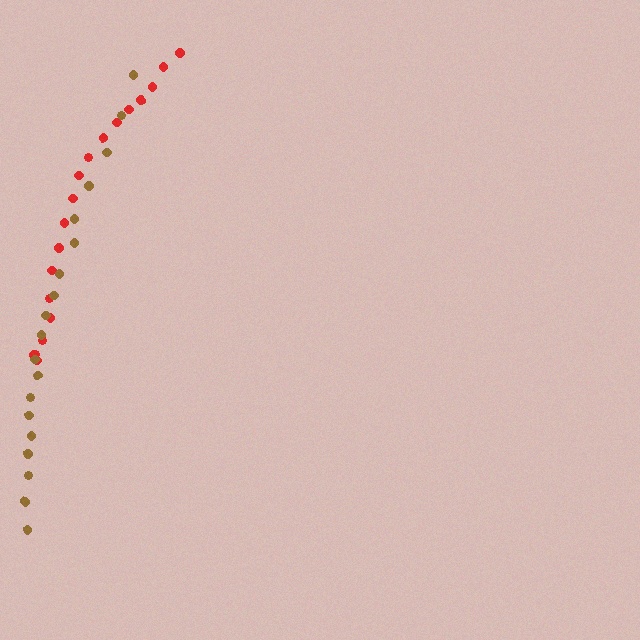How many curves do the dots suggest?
There are 2 distinct paths.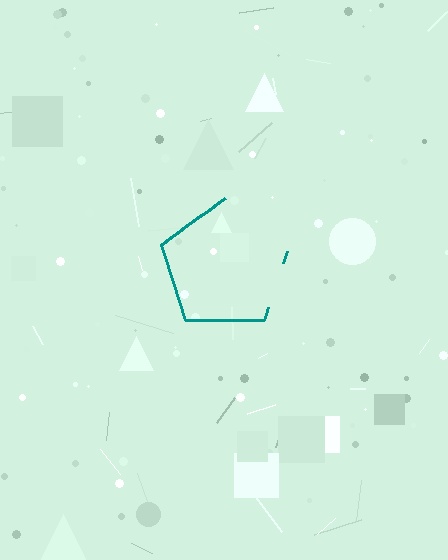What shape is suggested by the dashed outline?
The dashed outline suggests a pentagon.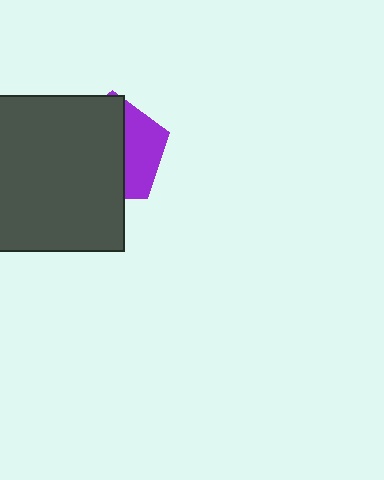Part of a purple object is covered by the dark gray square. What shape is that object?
It is a pentagon.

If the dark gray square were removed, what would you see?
You would see the complete purple pentagon.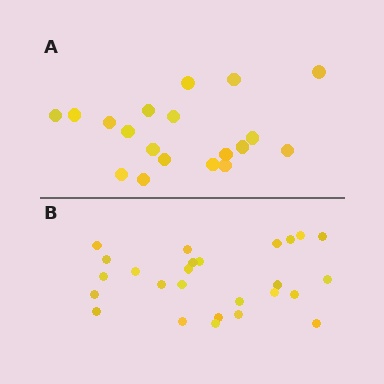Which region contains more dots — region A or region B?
Region B (the bottom region) has more dots.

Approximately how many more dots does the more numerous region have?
Region B has roughly 8 or so more dots than region A.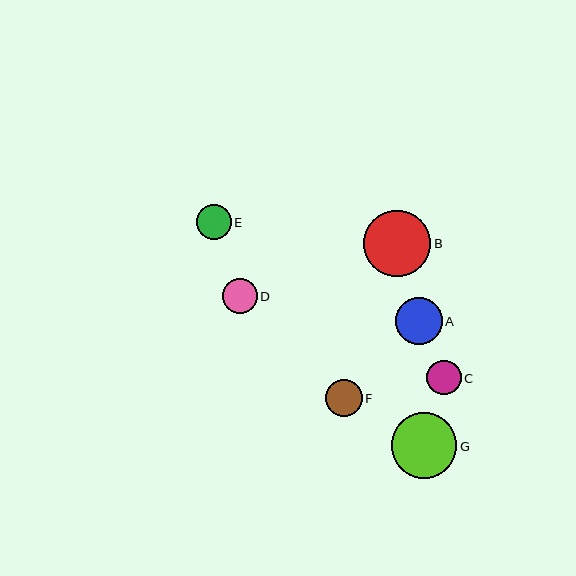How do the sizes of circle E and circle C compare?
Circle E and circle C are approximately the same size.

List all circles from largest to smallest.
From largest to smallest: B, G, A, F, D, E, C.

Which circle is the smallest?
Circle C is the smallest with a size of approximately 34 pixels.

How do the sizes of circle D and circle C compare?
Circle D and circle C are approximately the same size.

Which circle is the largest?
Circle B is the largest with a size of approximately 67 pixels.